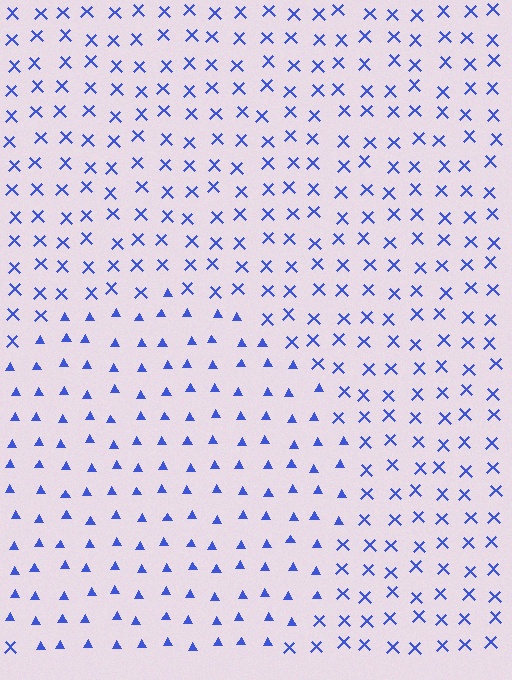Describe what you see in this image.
The image is filled with small blue elements arranged in a uniform grid. A circle-shaped region contains triangles, while the surrounding area contains X marks. The boundary is defined purely by the change in element shape.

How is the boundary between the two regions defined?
The boundary is defined by a change in element shape: triangles inside vs. X marks outside. All elements share the same color and spacing.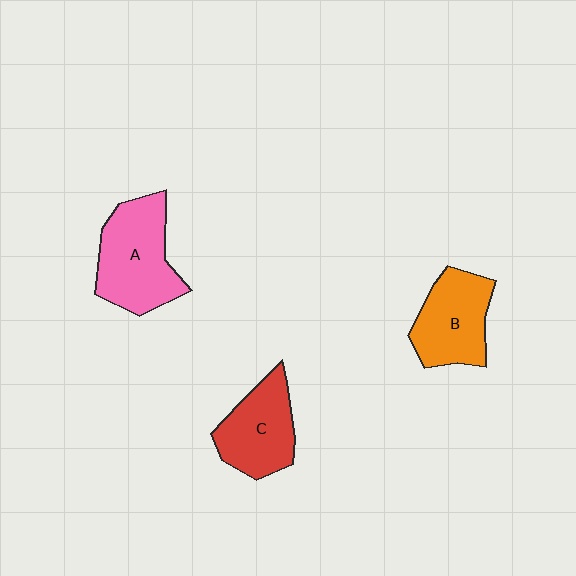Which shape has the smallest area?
Shape C (red).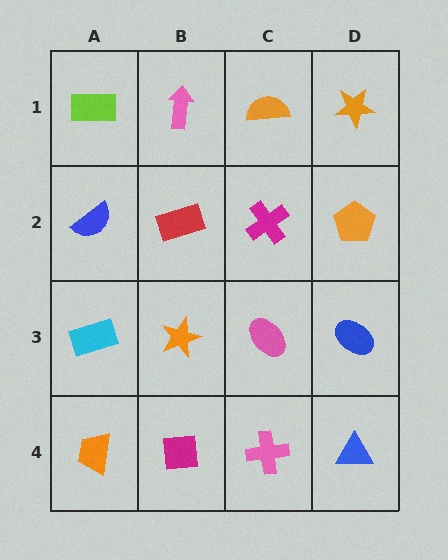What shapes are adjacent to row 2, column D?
An orange star (row 1, column D), a blue ellipse (row 3, column D), a magenta cross (row 2, column C).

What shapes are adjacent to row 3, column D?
An orange pentagon (row 2, column D), a blue triangle (row 4, column D), a pink ellipse (row 3, column C).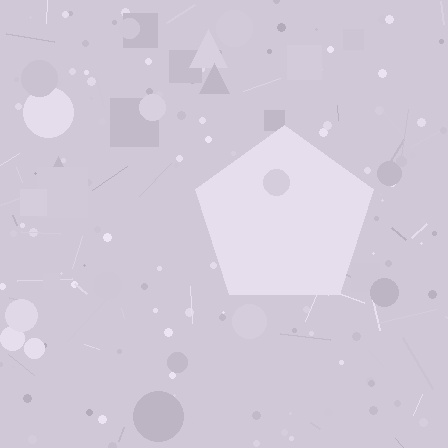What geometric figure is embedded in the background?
A pentagon is embedded in the background.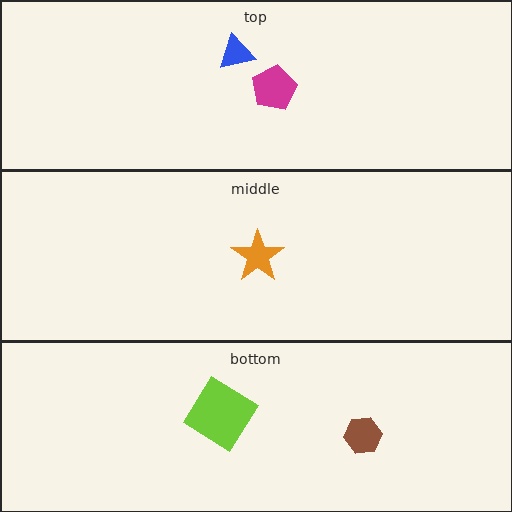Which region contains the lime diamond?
The bottom region.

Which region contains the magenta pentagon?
The top region.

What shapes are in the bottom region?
The lime diamond, the brown hexagon.